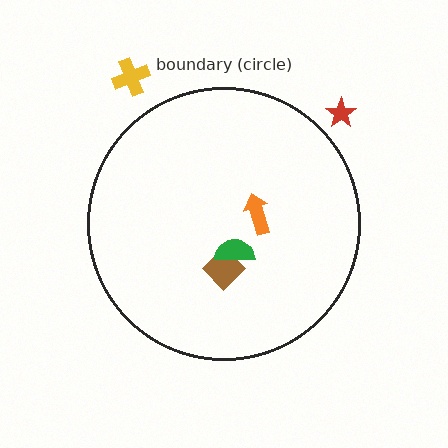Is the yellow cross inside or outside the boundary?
Outside.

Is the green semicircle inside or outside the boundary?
Inside.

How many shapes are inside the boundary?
3 inside, 2 outside.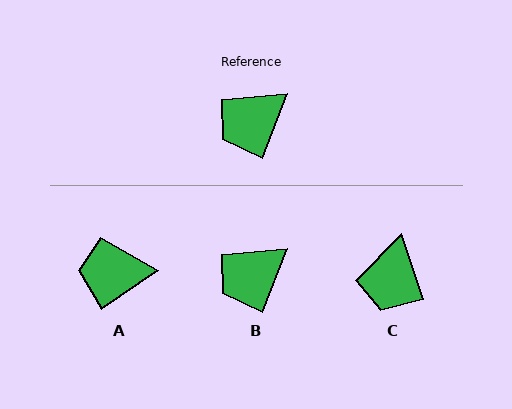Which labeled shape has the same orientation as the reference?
B.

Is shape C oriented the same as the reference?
No, it is off by about 40 degrees.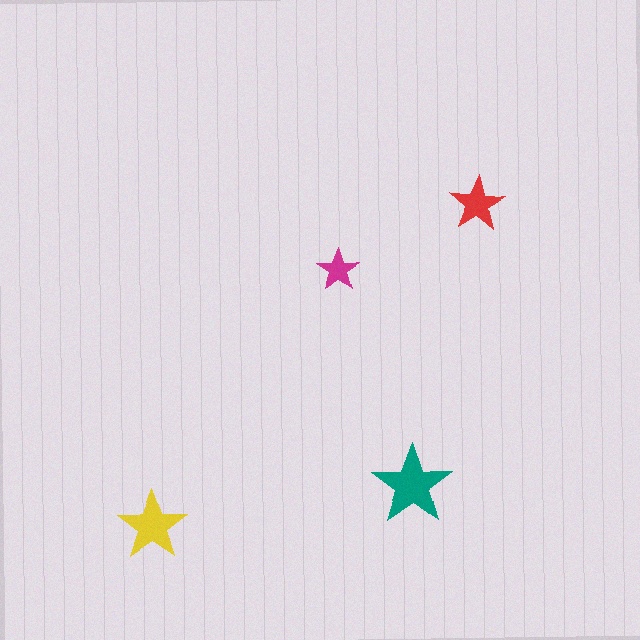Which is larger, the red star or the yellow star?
The yellow one.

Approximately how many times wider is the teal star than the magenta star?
About 2 times wider.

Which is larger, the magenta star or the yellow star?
The yellow one.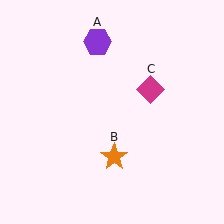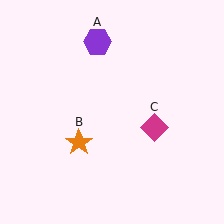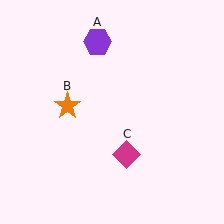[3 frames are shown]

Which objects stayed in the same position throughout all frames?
Purple hexagon (object A) remained stationary.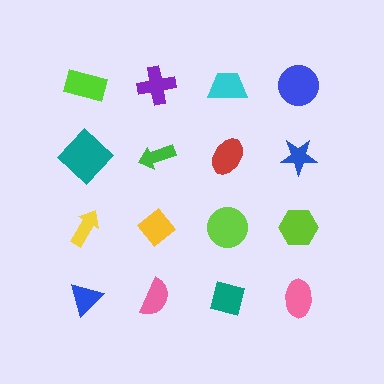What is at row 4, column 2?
A pink semicircle.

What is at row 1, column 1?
A lime rectangle.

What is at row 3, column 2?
A yellow diamond.